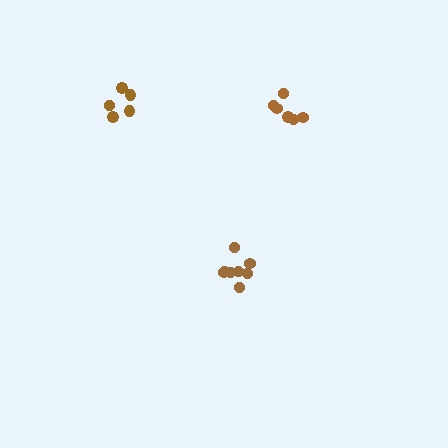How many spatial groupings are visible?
There are 3 spatial groupings.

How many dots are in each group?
Group 1: 6 dots, Group 2: 5 dots, Group 3: 8 dots (19 total).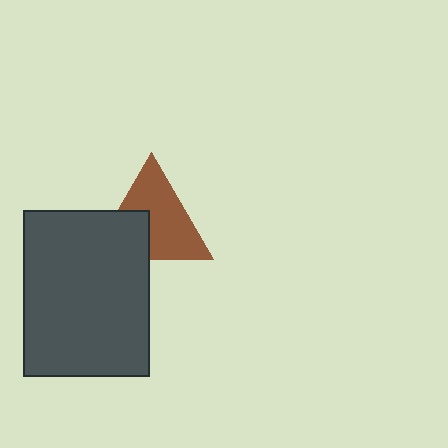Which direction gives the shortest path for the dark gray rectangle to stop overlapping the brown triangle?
Moving toward the lower-left gives the shortest separation.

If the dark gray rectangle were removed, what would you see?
You would see the complete brown triangle.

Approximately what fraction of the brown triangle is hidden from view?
Roughly 34% of the brown triangle is hidden behind the dark gray rectangle.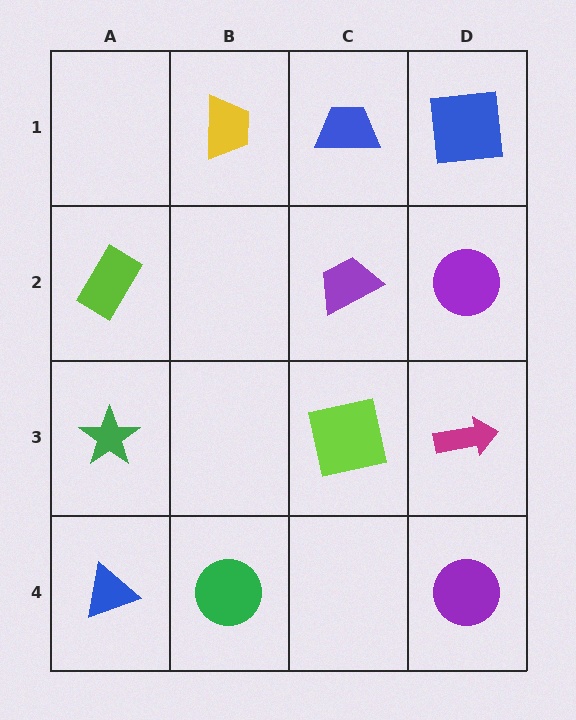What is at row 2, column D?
A purple circle.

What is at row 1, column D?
A blue square.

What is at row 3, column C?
A lime square.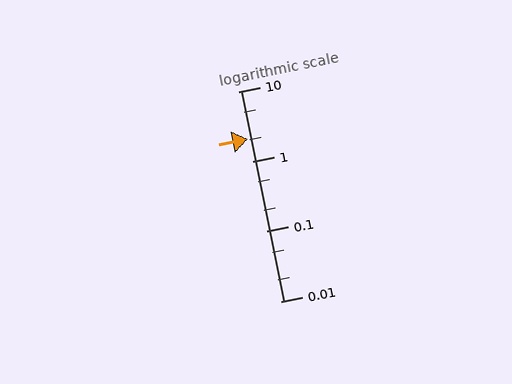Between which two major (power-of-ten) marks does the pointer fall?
The pointer is between 1 and 10.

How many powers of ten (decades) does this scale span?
The scale spans 3 decades, from 0.01 to 10.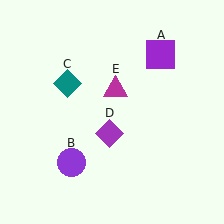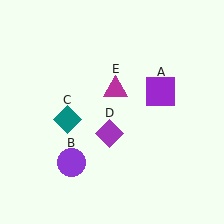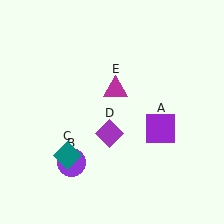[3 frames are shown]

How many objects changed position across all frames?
2 objects changed position: purple square (object A), teal diamond (object C).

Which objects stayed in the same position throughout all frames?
Purple circle (object B) and purple diamond (object D) and magenta triangle (object E) remained stationary.